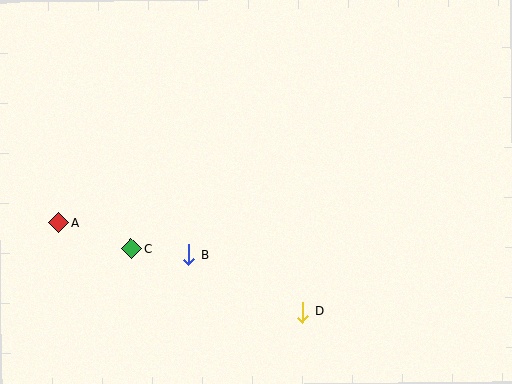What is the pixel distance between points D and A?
The distance between D and A is 260 pixels.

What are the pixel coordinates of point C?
Point C is at (131, 249).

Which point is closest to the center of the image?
Point B at (189, 255) is closest to the center.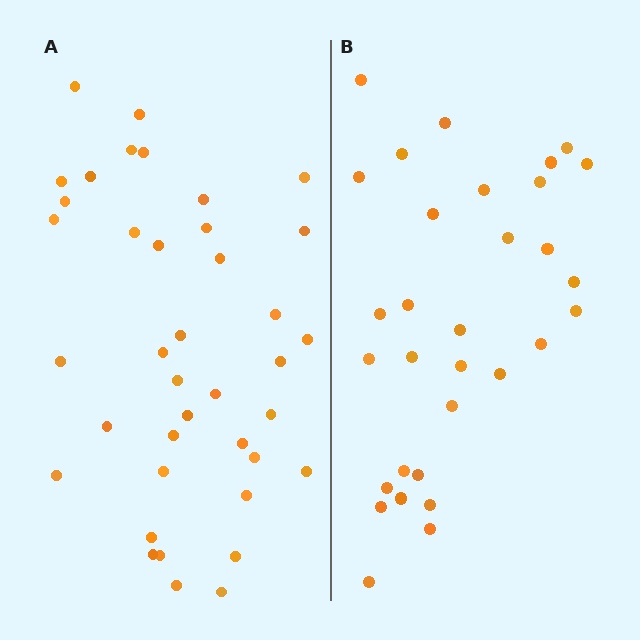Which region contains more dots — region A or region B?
Region A (the left region) has more dots.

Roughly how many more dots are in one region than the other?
Region A has roughly 8 or so more dots than region B.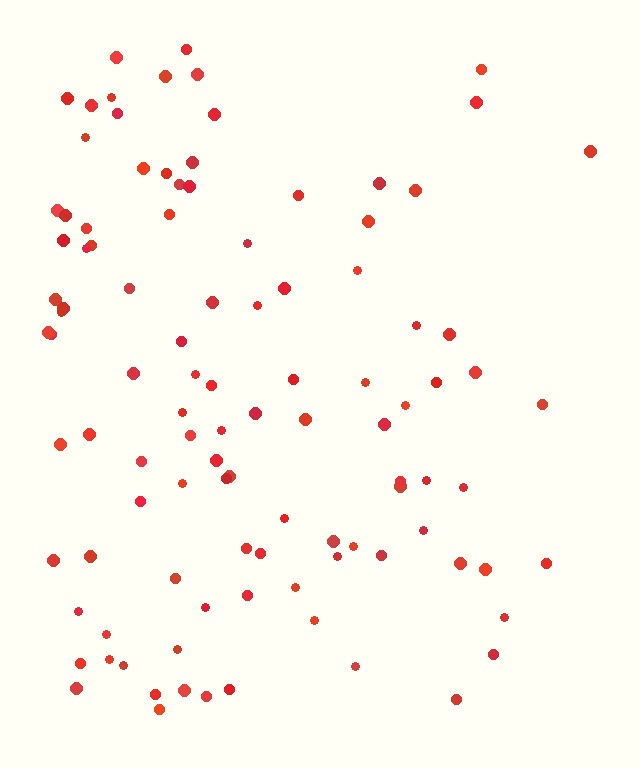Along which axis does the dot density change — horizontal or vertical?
Horizontal.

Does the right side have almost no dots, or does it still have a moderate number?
Still a moderate number, just noticeably fewer than the left.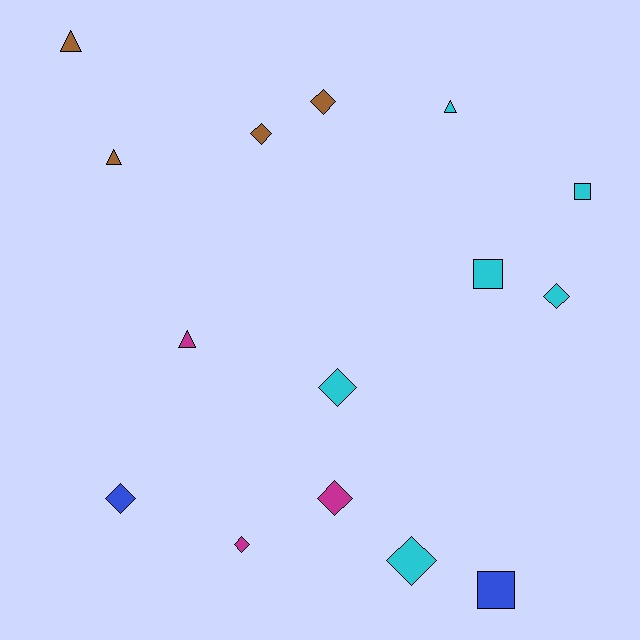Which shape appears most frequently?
Diamond, with 8 objects.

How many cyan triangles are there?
There is 1 cyan triangle.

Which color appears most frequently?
Cyan, with 6 objects.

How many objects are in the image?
There are 15 objects.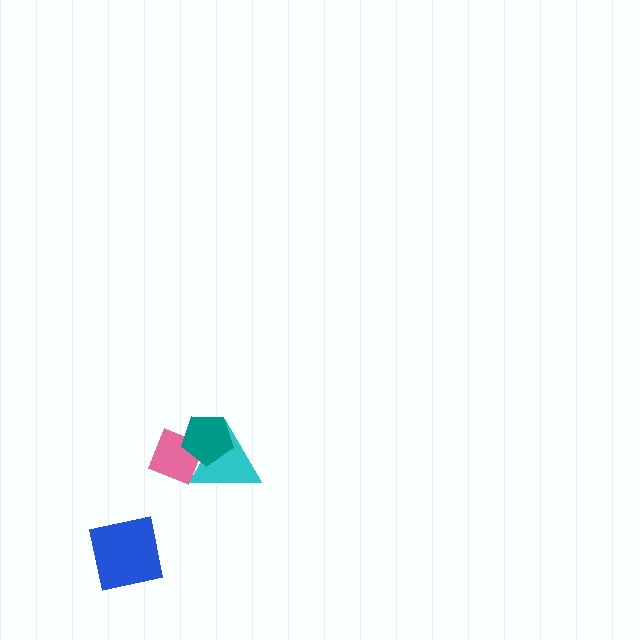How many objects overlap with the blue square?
0 objects overlap with the blue square.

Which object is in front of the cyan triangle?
The teal pentagon is in front of the cyan triangle.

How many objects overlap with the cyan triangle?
2 objects overlap with the cyan triangle.